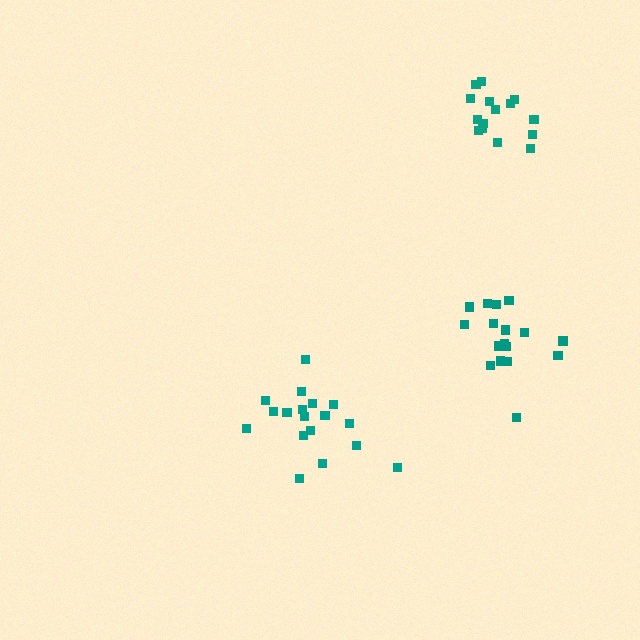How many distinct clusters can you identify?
There are 3 distinct clusters.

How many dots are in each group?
Group 1: 17 dots, Group 2: 18 dots, Group 3: 15 dots (50 total).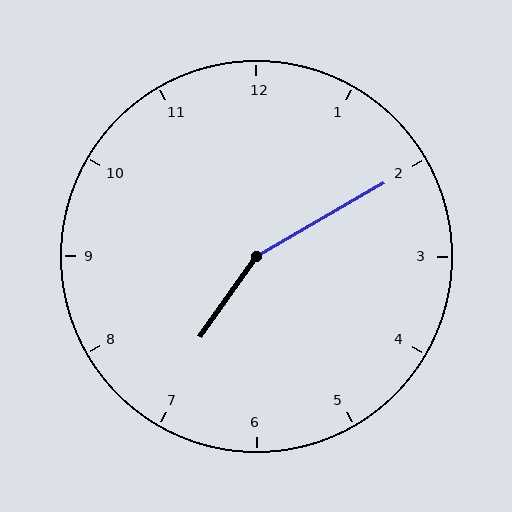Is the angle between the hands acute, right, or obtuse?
It is obtuse.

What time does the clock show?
7:10.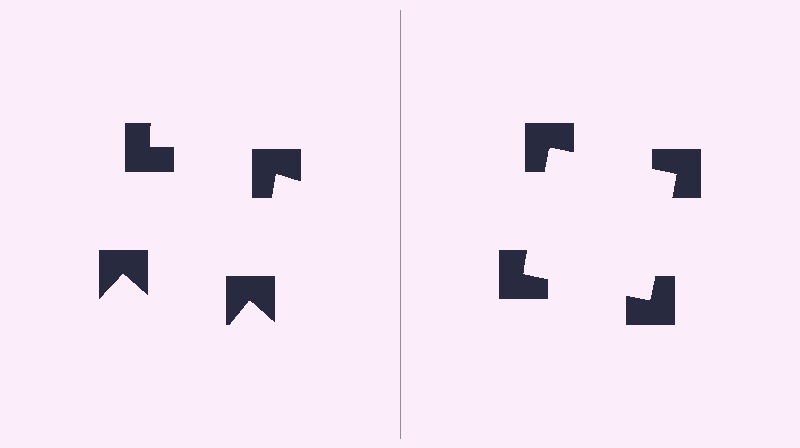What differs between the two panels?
The notched squares are positioned identically on both sides; only the wedge orientations differ. On the right they align to a square; on the left they are misaligned.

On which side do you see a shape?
An illusory square appears on the right side. On the left side the wedge cuts are rotated, so no coherent shape forms.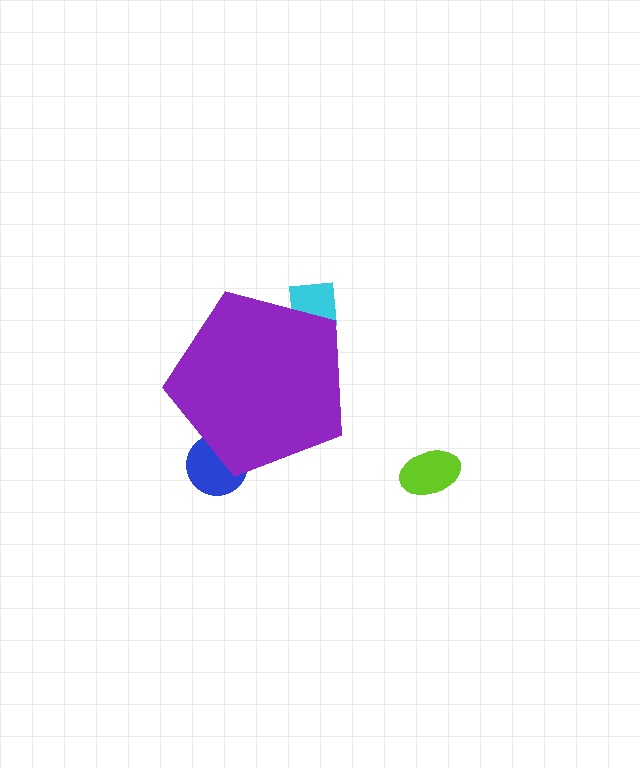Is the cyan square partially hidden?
Yes, the cyan square is partially hidden behind the purple pentagon.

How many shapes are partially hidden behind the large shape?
2 shapes are partially hidden.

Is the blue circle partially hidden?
Yes, the blue circle is partially hidden behind the purple pentagon.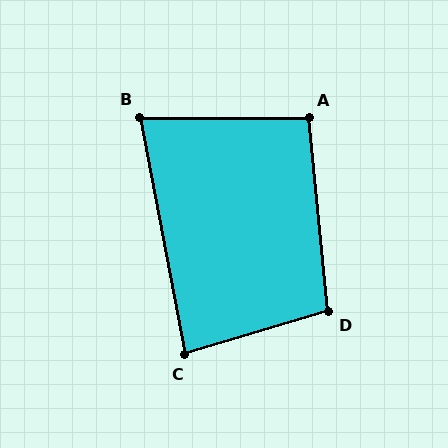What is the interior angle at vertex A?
Approximately 96 degrees (obtuse).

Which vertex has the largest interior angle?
D, at approximately 101 degrees.